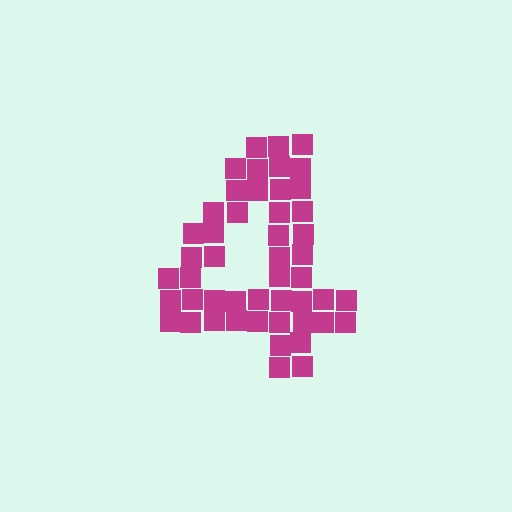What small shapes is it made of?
It is made of small squares.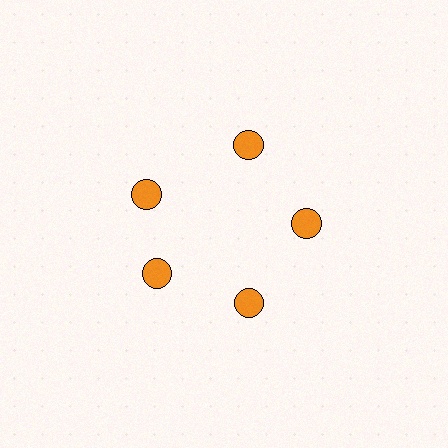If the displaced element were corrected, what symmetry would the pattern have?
It would have 5-fold rotational symmetry — the pattern would map onto itself every 72 degrees.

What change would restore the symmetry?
The symmetry would be restored by rotating it back into even spacing with its neighbors so that all 5 circles sit at equal angles and equal distance from the center.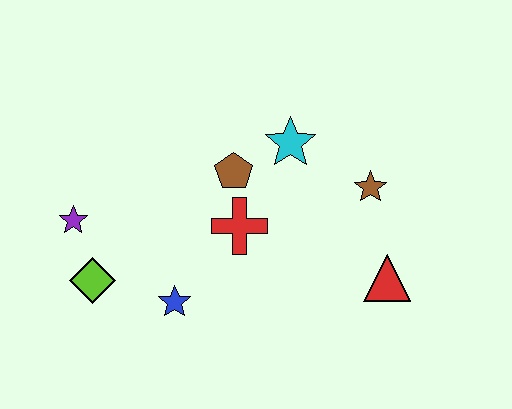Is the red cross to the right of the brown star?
No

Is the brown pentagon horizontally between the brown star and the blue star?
Yes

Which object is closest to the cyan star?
The brown pentagon is closest to the cyan star.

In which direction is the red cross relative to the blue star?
The red cross is above the blue star.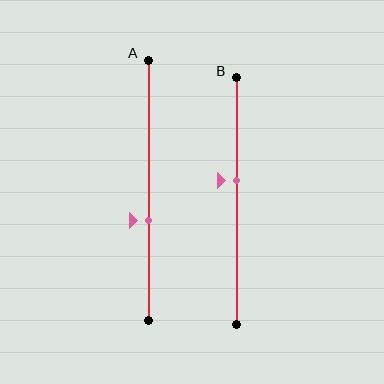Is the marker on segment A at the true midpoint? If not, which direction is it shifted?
No, the marker on segment A is shifted downward by about 12% of the segment length.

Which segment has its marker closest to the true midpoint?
Segment B has its marker closest to the true midpoint.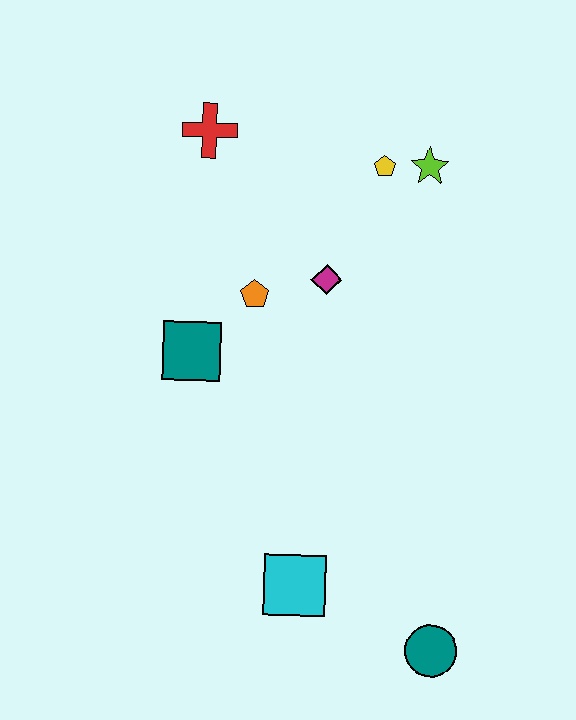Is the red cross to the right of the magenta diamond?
No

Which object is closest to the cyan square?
The teal circle is closest to the cyan square.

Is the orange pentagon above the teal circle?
Yes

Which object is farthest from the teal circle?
The red cross is farthest from the teal circle.